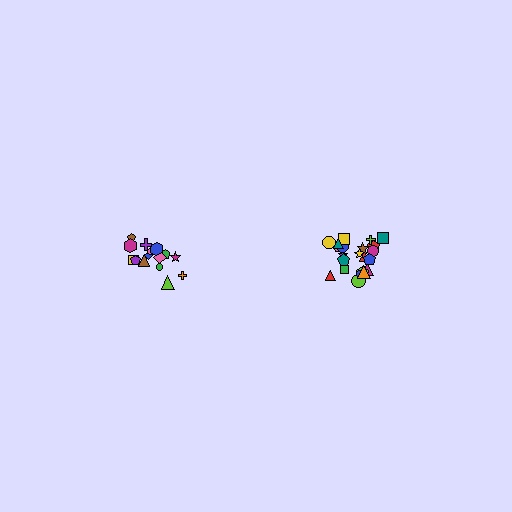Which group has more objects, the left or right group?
The right group.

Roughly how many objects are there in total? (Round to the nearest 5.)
Roughly 35 objects in total.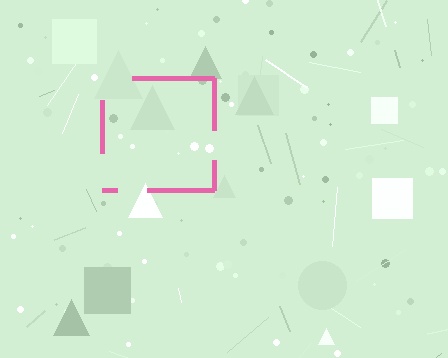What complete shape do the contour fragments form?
The contour fragments form a square.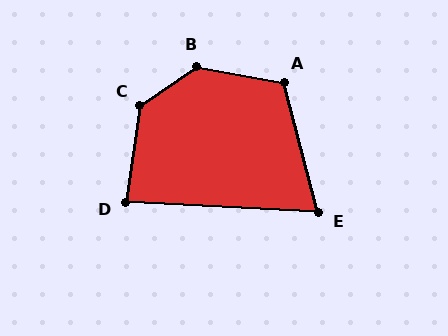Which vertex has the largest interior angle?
B, at approximately 136 degrees.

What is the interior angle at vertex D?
Approximately 84 degrees (acute).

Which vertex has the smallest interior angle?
E, at approximately 72 degrees.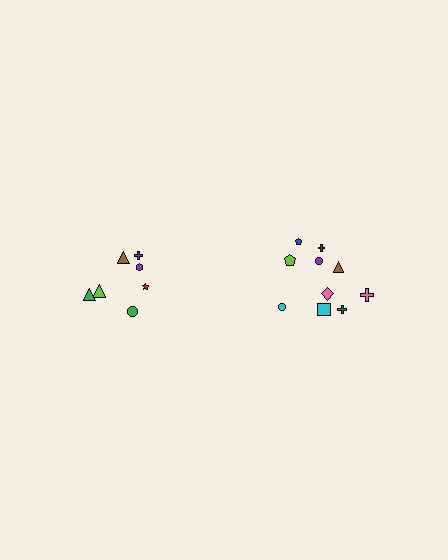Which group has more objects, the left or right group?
The right group.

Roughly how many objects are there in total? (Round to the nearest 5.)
Roughly 15 objects in total.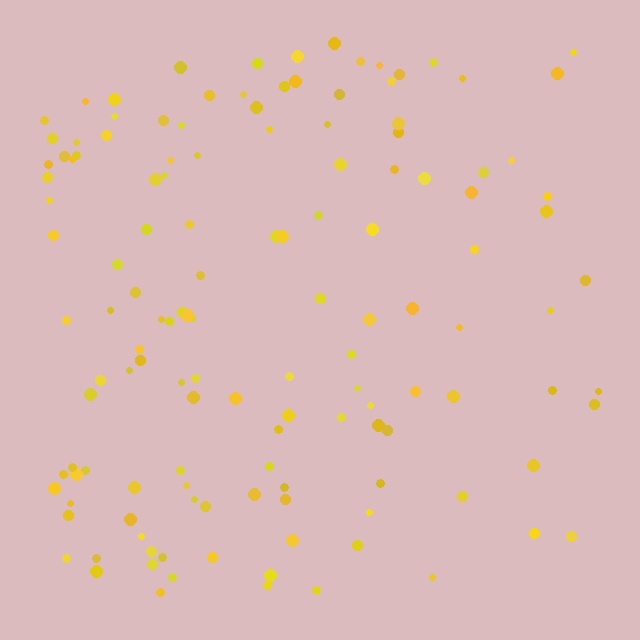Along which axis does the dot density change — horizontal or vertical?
Horizontal.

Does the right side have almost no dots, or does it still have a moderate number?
Still a moderate number, just noticeably fewer than the left.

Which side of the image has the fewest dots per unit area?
The right.